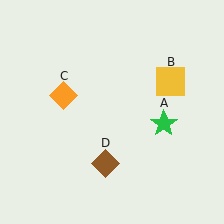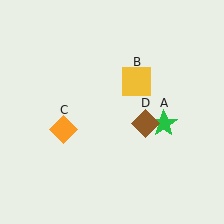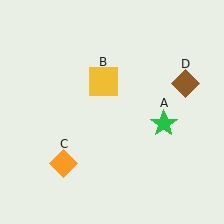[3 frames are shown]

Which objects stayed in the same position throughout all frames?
Green star (object A) remained stationary.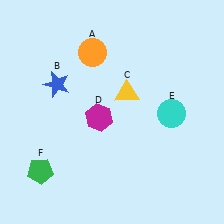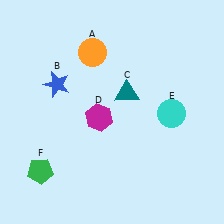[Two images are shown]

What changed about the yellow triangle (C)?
In Image 1, C is yellow. In Image 2, it changed to teal.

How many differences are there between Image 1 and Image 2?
There is 1 difference between the two images.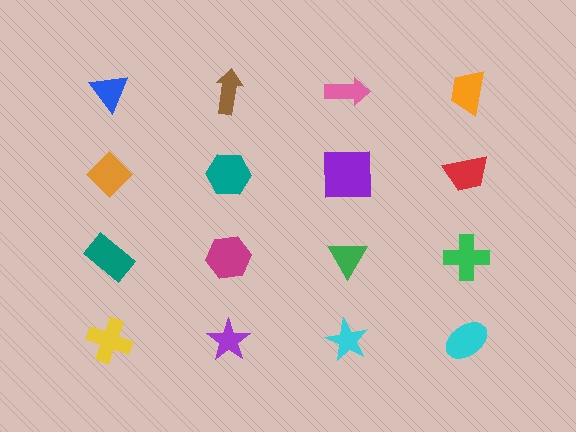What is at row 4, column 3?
A cyan star.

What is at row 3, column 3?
A green triangle.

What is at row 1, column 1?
A blue triangle.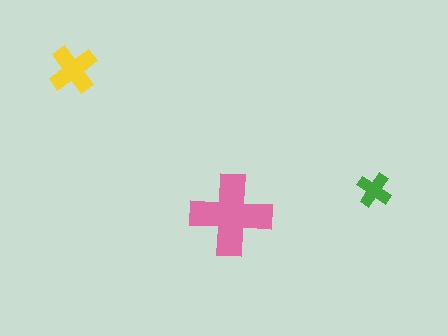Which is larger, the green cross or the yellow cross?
The yellow one.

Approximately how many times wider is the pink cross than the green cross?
About 2.5 times wider.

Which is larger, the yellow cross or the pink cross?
The pink one.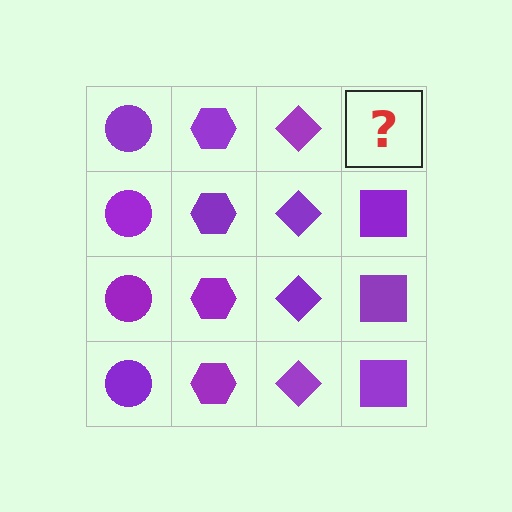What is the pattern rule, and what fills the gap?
The rule is that each column has a consistent shape. The gap should be filled with a purple square.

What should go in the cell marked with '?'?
The missing cell should contain a purple square.